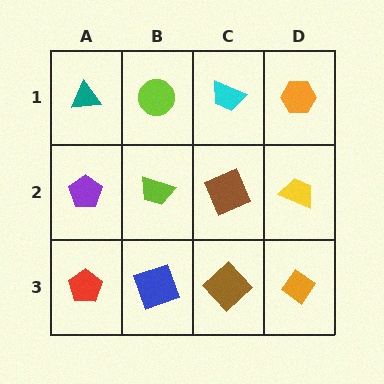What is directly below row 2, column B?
A blue square.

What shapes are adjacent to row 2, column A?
A teal triangle (row 1, column A), a red pentagon (row 3, column A), a lime trapezoid (row 2, column B).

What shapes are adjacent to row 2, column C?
A cyan trapezoid (row 1, column C), a brown diamond (row 3, column C), a lime trapezoid (row 2, column B), a yellow trapezoid (row 2, column D).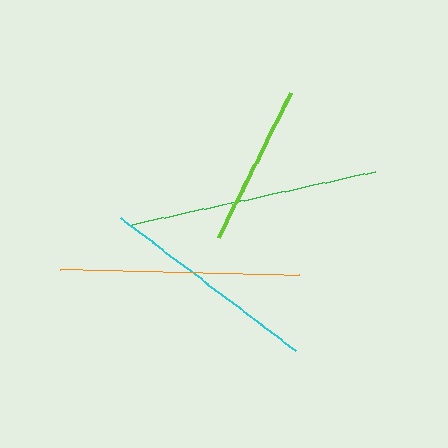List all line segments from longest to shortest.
From longest to shortest: green, orange, cyan, lime.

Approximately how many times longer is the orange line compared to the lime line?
The orange line is approximately 1.5 times the length of the lime line.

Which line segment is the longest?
The green line is the longest at approximately 249 pixels.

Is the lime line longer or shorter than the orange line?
The orange line is longer than the lime line.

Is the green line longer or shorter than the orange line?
The green line is longer than the orange line.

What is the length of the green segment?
The green segment is approximately 249 pixels long.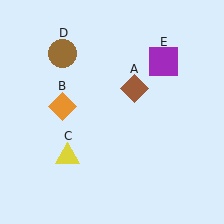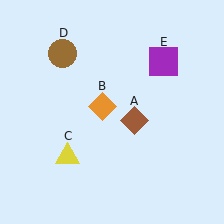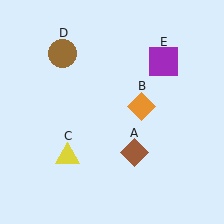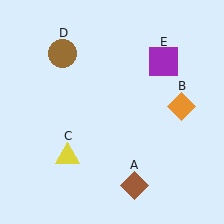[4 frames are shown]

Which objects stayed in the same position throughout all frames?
Yellow triangle (object C) and brown circle (object D) and purple square (object E) remained stationary.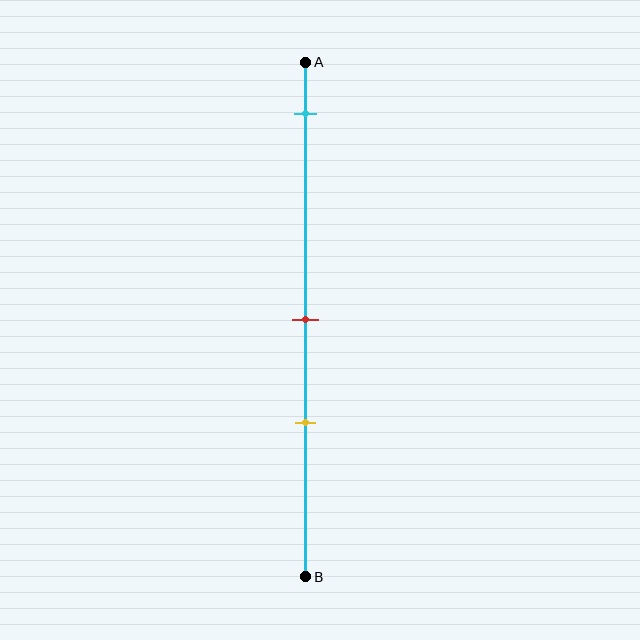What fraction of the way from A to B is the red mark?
The red mark is approximately 50% (0.5) of the way from A to B.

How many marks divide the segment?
There are 3 marks dividing the segment.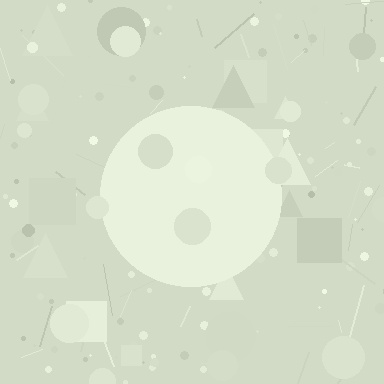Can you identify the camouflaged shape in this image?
The camouflaged shape is a circle.